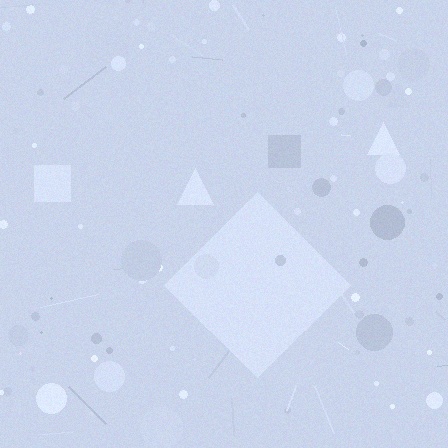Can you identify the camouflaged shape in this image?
The camouflaged shape is a diamond.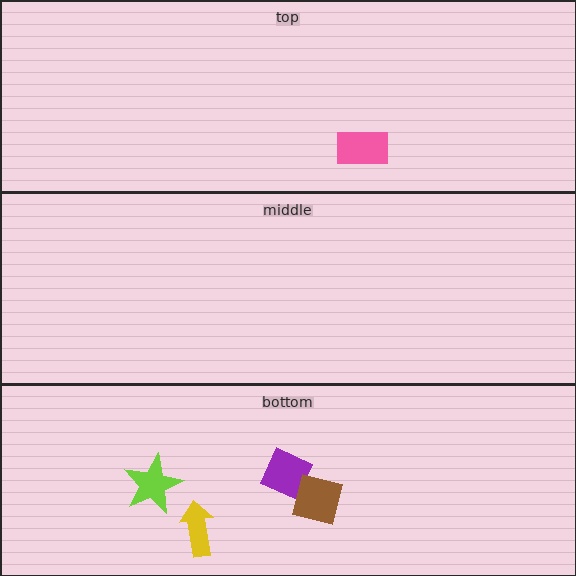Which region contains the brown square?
The bottom region.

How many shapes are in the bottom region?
4.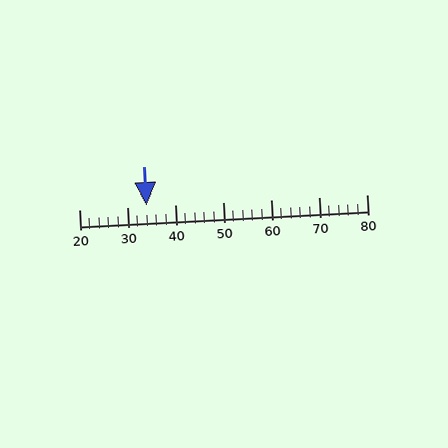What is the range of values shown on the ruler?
The ruler shows values from 20 to 80.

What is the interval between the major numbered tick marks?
The major tick marks are spaced 10 units apart.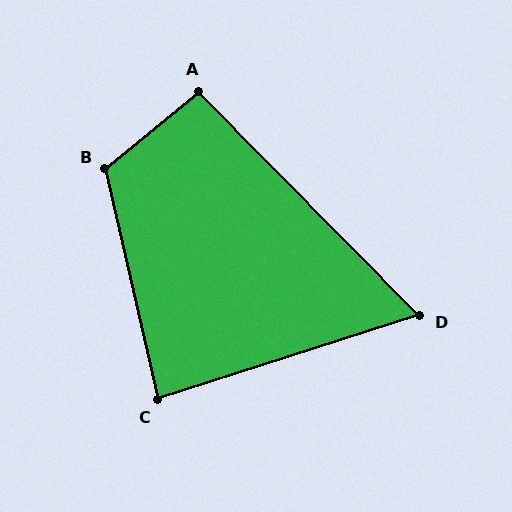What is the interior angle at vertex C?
Approximately 85 degrees (approximately right).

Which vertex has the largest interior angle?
B, at approximately 117 degrees.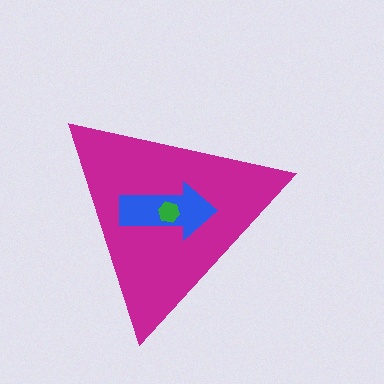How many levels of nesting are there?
3.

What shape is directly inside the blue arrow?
The green hexagon.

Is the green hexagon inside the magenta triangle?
Yes.